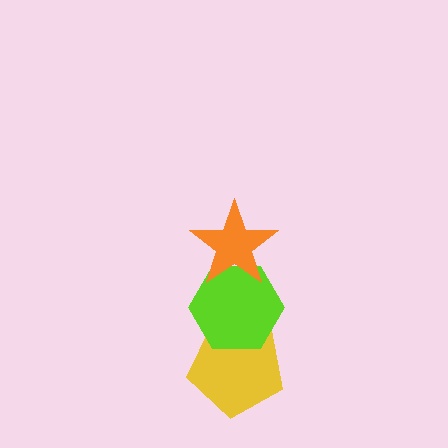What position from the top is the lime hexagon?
The lime hexagon is 2nd from the top.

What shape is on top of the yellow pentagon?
The lime hexagon is on top of the yellow pentagon.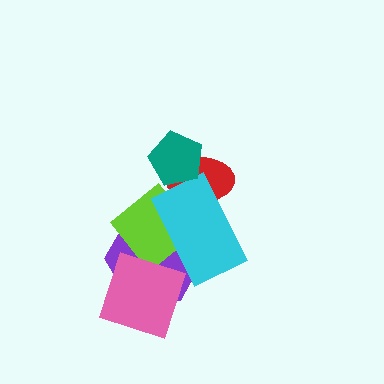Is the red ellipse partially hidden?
Yes, it is partially covered by another shape.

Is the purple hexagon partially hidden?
Yes, it is partially covered by another shape.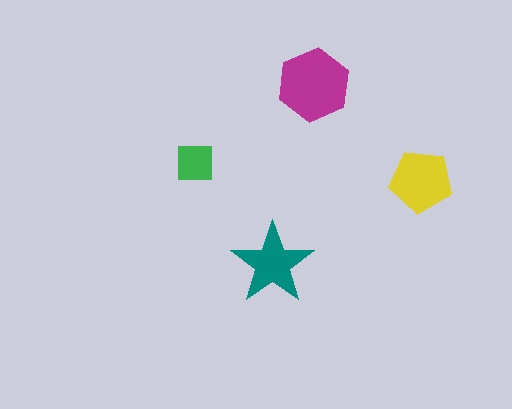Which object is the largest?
The magenta hexagon.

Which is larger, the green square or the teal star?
The teal star.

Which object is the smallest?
The green square.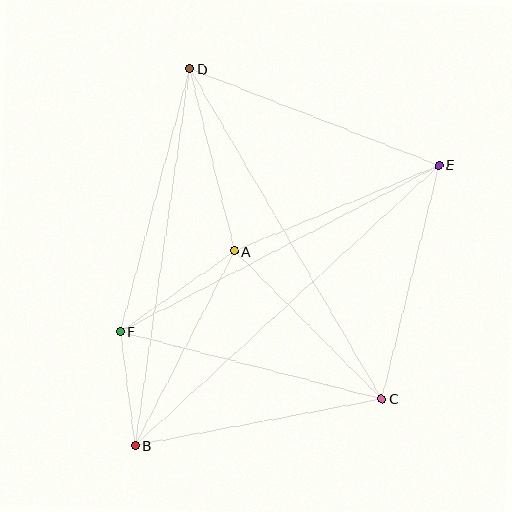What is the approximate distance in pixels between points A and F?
The distance between A and F is approximately 140 pixels.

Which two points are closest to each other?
Points B and F are closest to each other.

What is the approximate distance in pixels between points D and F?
The distance between D and F is approximately 272 pixels.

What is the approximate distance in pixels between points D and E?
The distance between D and E is approximately 267 pixels.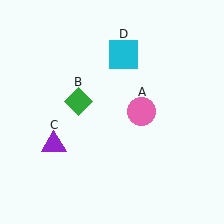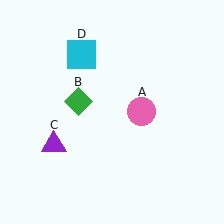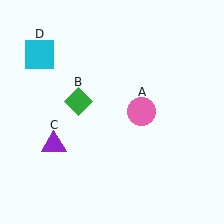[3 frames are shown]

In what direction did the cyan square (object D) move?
The cyan square (object D) moved left.